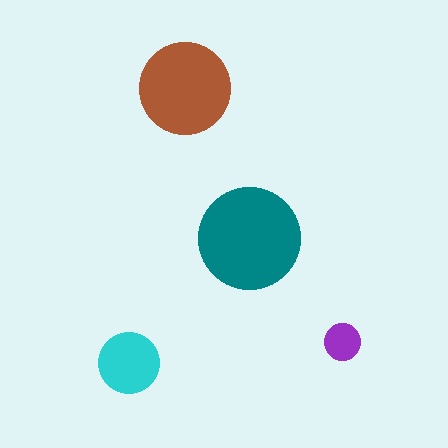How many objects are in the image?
There are 4 objects in the image.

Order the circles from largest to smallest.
the teal one, the brown one, the cyan one, the purple one.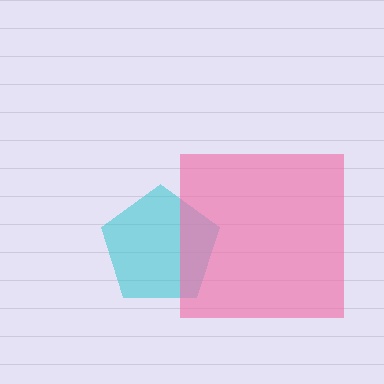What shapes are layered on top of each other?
The layered shapes are: a cyan pentagon, a pink square.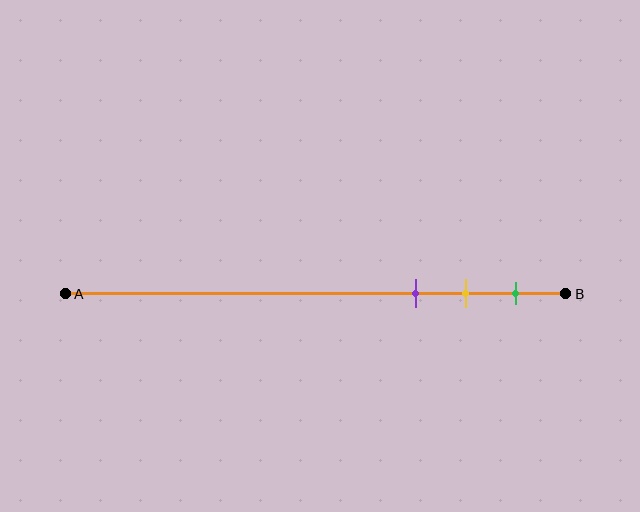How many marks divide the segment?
There are 3 marks dividing the segment.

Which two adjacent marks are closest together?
The yellow and green marks are the closest adjacent pair.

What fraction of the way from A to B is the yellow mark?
The yellow mark is approximately 80% (0.8) of the way from A to B.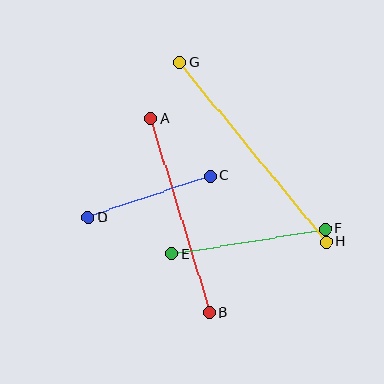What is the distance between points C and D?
The distance is approximately 128 pixels.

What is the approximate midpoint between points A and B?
The midpoint is at approximately (180, 215) pixels.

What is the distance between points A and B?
The distance is approximately 203 pixels.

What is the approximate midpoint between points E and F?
The midpoint is at approximately (248, 242) pixels.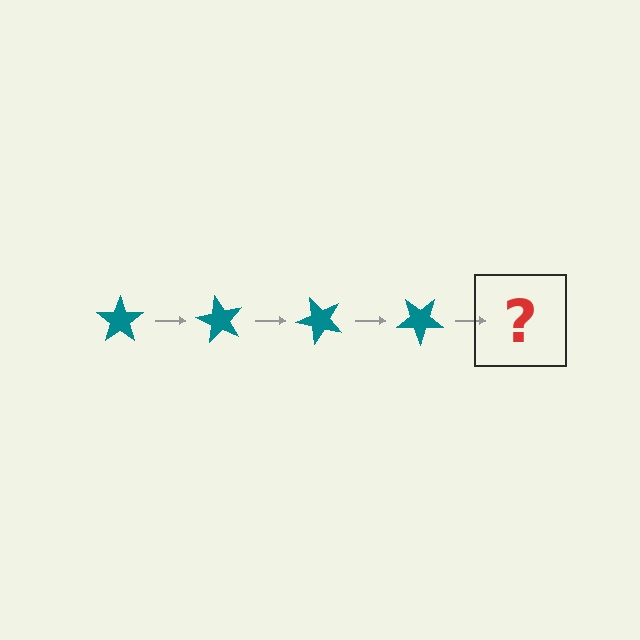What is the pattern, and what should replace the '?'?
The pattern is that the star rotates 60 degrees each step. The '?' should be a teal star rotated 240 degrees.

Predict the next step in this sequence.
The next step is a teal star rotated 240 degrees.